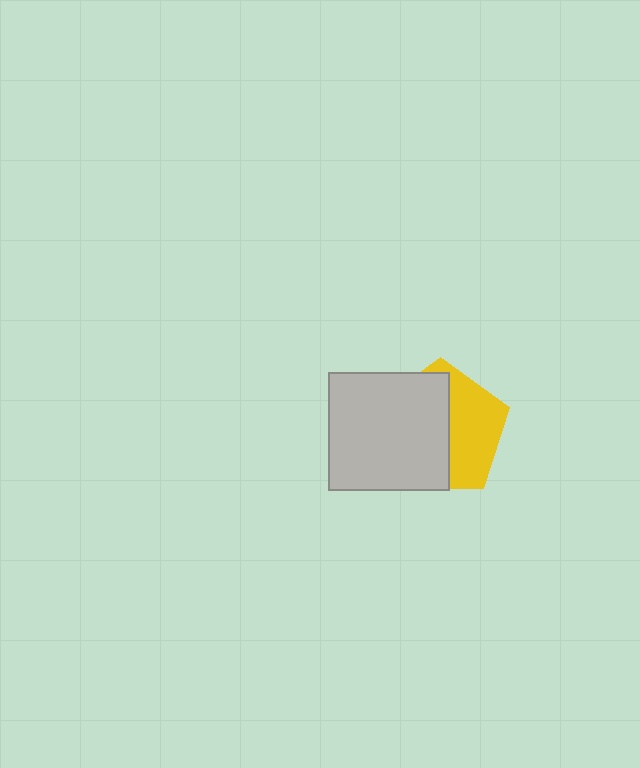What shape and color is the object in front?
The object in front is a light gray rectangle.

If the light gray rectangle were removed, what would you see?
You would see the complete yellow pentagon.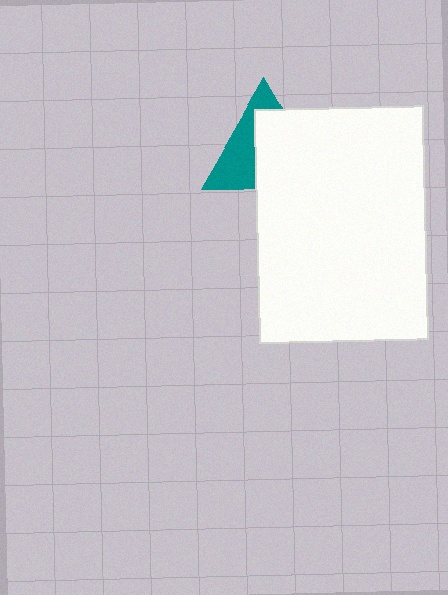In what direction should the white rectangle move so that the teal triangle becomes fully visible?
The white rectangle should move toward the lower-right. That is the shortest direction to clear the overlap and leave the teal triangle fully visible.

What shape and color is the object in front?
The object in front is a white rectangle.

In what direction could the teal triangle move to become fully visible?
The teal triangle could move toward the upper-left. That would shift it out from behind the white rectangle entirely.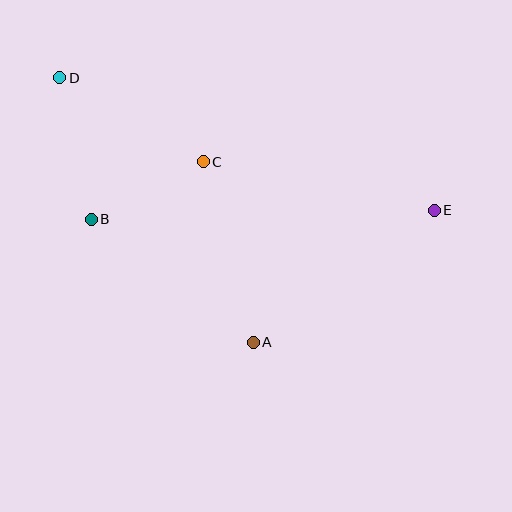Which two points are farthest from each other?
Points D and E are farthest from each other.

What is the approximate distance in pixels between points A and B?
The distance between A and B is approximately 203 pixels.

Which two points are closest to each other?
Points B and C are closest to each other.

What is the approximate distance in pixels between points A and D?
The distance between A and D is approximately 328 pixels.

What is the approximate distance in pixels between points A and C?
The distance between A and C is approximately 187 pixels.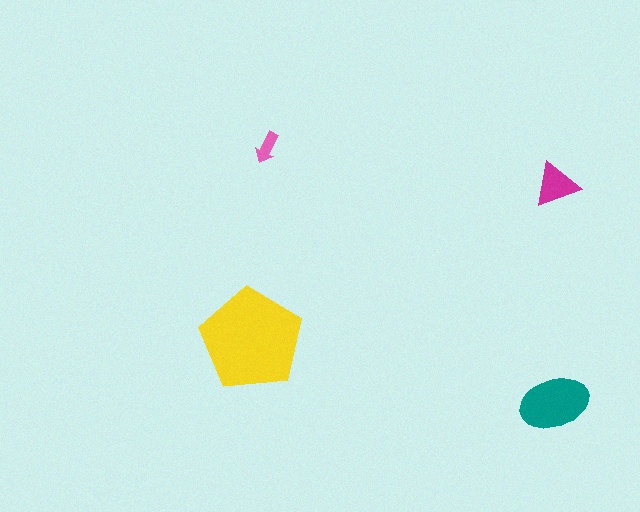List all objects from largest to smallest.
The yellow pentagon, the teal ellipse, the magenta triangle, the pink arrow.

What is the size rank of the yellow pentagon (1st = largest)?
1st.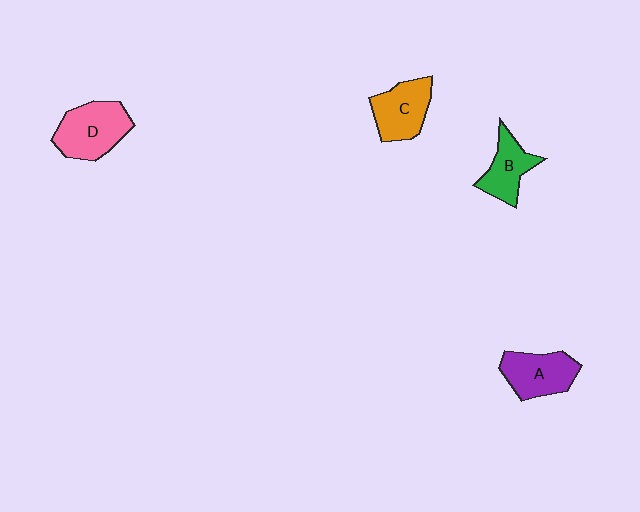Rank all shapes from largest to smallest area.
From largest to smallest: D (pink), A (purple), C (orange), B (green).